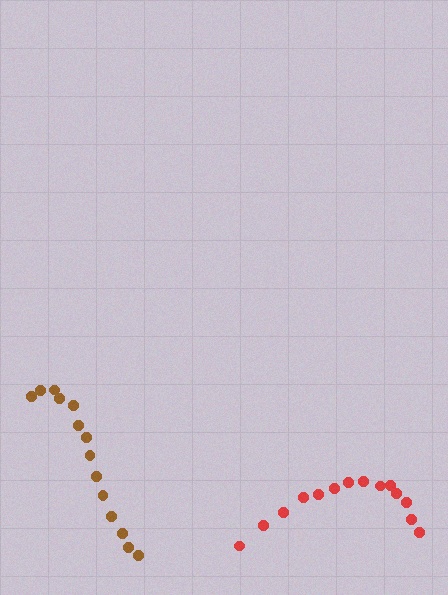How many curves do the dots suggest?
There are 2 distinct paths.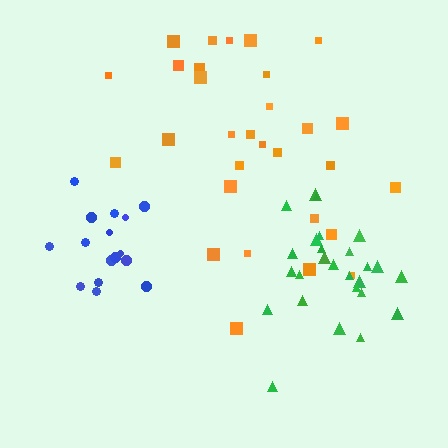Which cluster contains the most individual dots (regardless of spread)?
Orange (30).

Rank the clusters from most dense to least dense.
blue, green, orange.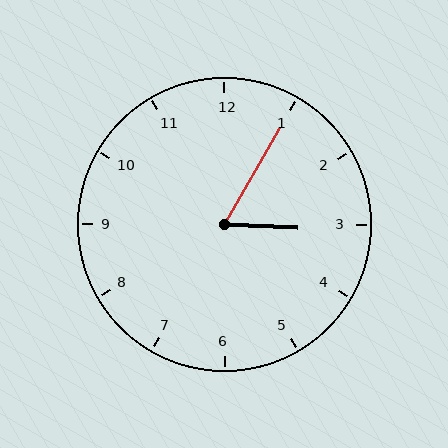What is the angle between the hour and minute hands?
Approximately 62 degrees.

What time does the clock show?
3:05.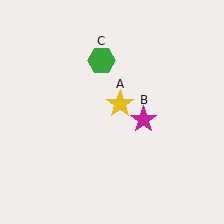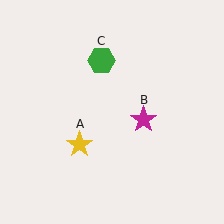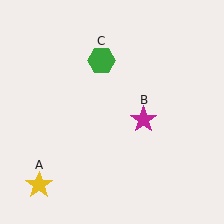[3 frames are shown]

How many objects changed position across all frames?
1 object changed position: yellow star (object A).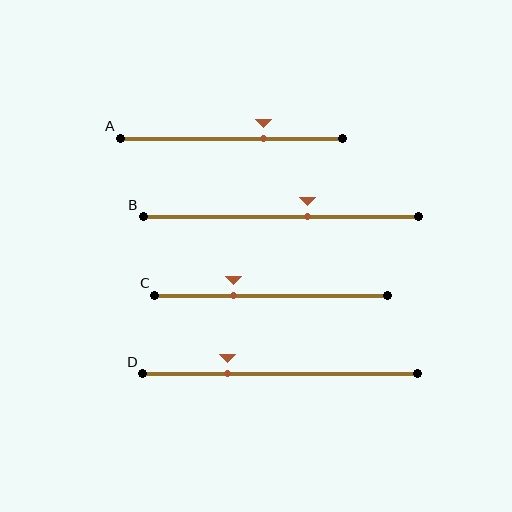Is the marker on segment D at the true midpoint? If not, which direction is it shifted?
No, the marker on segment D is shifted to the left by about 19% of the segment length.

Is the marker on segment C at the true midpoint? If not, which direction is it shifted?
No, the marker on segment C is shifted to the left by about 16% of the segment length.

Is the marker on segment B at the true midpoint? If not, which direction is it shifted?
No, the marker on segment B is shifted to the right by about 10% of the segment length.